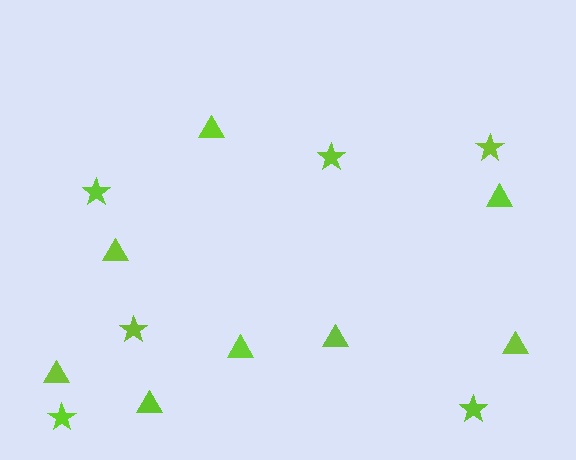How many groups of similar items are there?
There are 2 groups: one group of stars (6) and one group of triangles (8).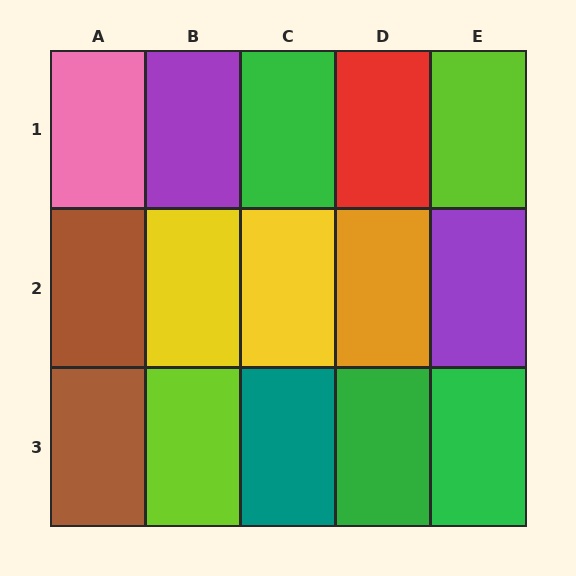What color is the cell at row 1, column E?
Lime.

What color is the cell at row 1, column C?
Green.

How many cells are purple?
2 cells are purple.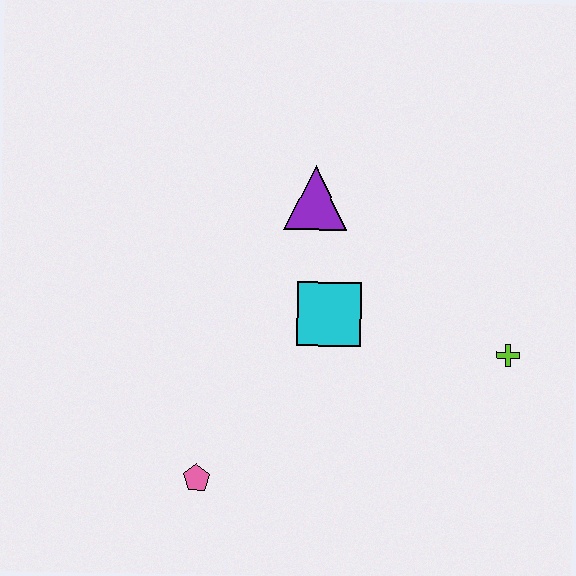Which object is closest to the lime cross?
The cyan square is closest to the lime cross.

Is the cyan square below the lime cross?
No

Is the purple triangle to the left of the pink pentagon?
No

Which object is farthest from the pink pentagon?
The lime cross is farthest from the pink pentagon.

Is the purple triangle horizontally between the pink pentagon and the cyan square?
Yes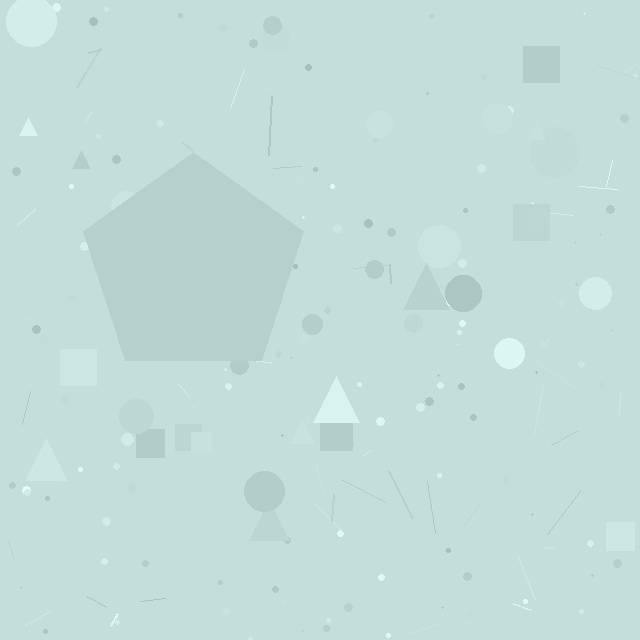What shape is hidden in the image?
A pentagon is hidden in the image.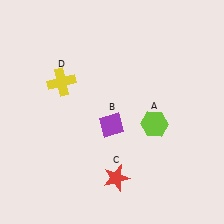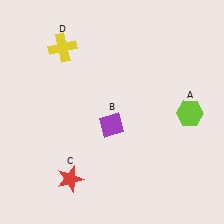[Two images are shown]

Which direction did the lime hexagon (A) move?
The lime hexagon (A) moved right.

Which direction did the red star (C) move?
The red star (C) moved left.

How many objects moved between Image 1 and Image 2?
3 objects moved between the two images.